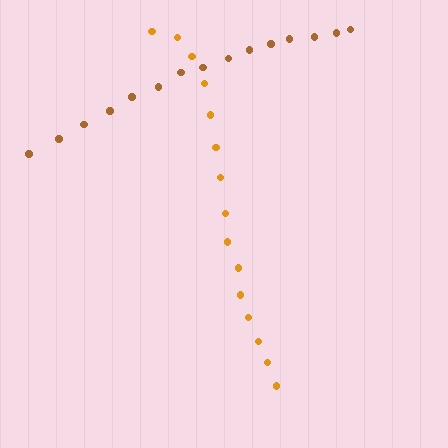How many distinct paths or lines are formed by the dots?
There are 2 distinct paths.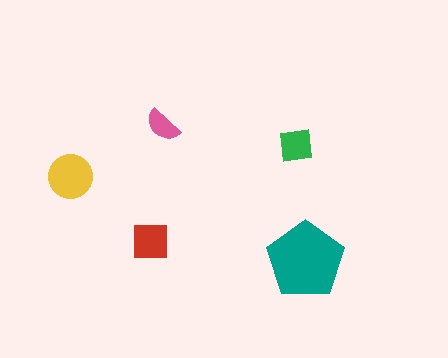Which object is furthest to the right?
The teal pentagon is rightmost.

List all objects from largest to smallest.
The teal pentagon, the yellow circle, the red square, the green square, the pink semicircle.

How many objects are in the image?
There are 5 objects in the image.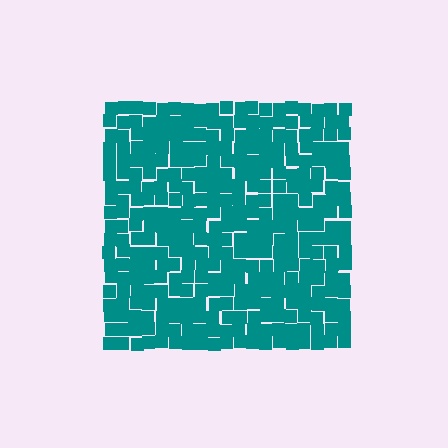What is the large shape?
The large shape is a square.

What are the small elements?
The small elements are squares.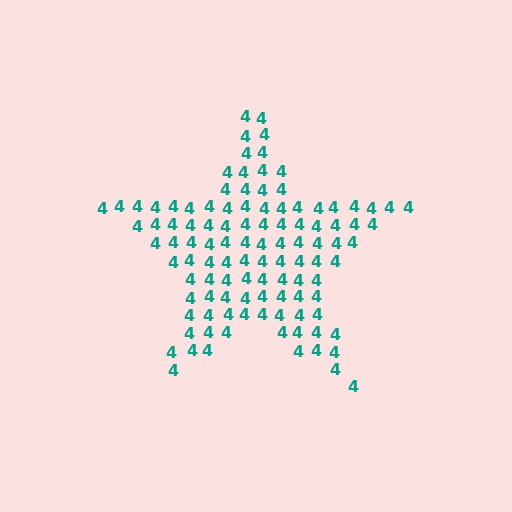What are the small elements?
The small elements are digit 4's.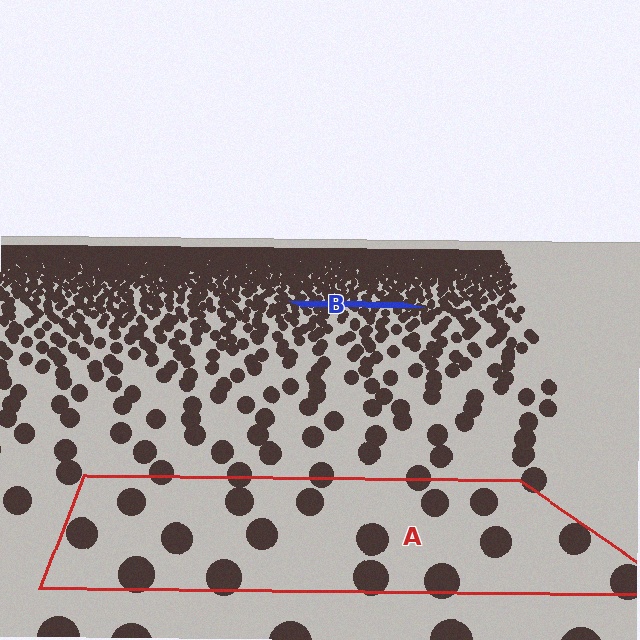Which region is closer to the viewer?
Region A is closer. The texture elements there are larger and more spread out.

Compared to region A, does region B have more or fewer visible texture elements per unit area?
Region B has more texture elements per unit area — they are packed more densely because it is farther away.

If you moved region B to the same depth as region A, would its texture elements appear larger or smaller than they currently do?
They would appear larger. At a closer depth, the same texture elements are projected at a bigger on-screen size.